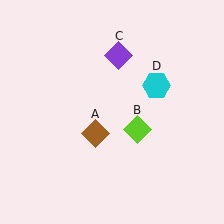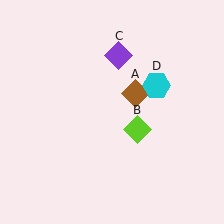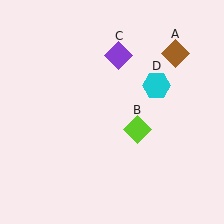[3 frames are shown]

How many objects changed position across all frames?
1 object changed position: brown diamond (object A).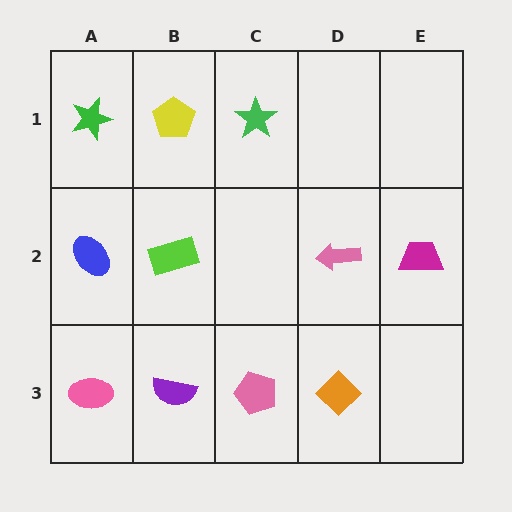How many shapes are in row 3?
4 shapes.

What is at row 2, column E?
A magenta trapezoid.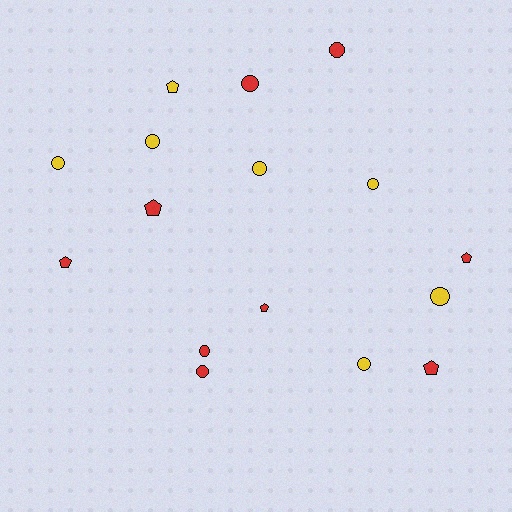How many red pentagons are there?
There are 5 red pentagons.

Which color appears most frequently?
Red, with 9 objects.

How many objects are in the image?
There are 16 objects.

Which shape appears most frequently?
Circle, with 10 objects.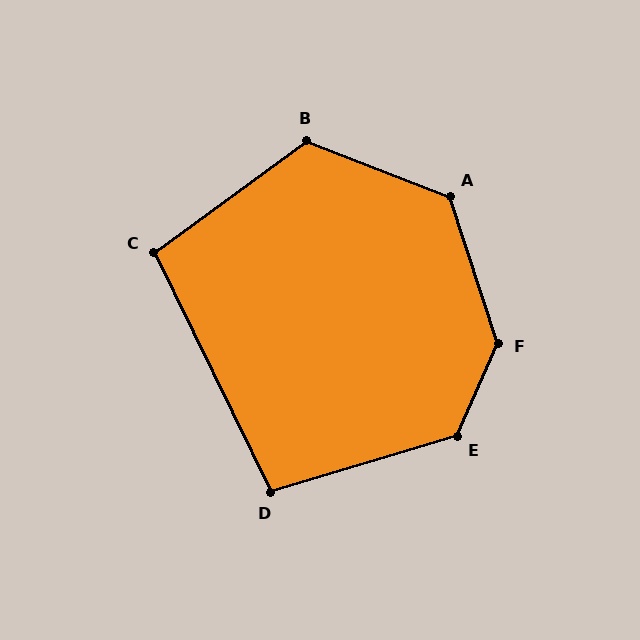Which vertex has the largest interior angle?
F, at approximately 138 degrees.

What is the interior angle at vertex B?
Approximately 123 degrees (obtuse).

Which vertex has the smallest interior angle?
D, at approximately 99 degrees.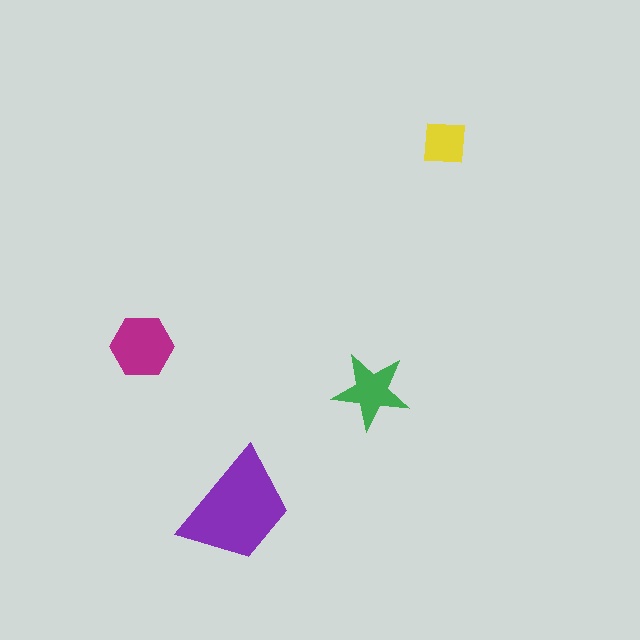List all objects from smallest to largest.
The yellow square, the green star, the magenta hexagon, the purple trapezoid.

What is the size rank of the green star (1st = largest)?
3rd.